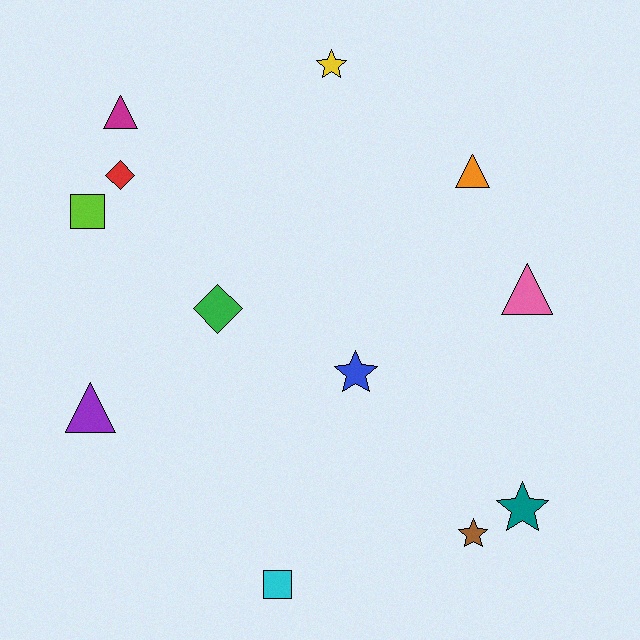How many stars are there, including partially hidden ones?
There are 4 stars.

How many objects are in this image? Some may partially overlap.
There are 12 objects.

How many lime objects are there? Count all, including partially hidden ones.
There is 1 lime object.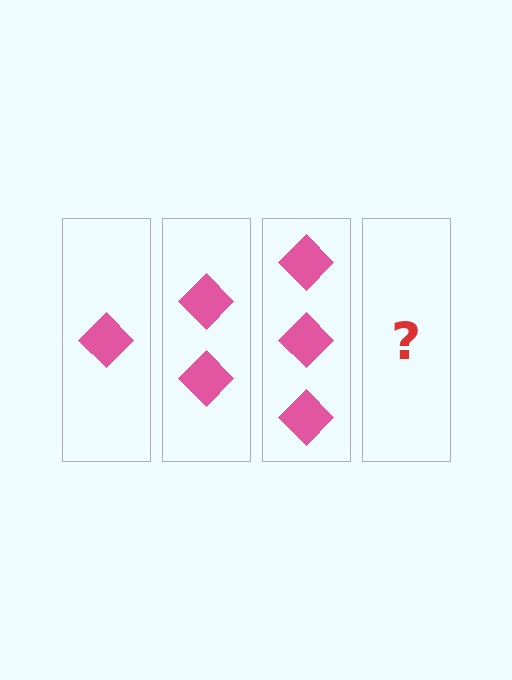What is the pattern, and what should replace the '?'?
The pattern is that each step adds one more diamond. The '?' should be 4 diamonds.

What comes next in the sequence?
The next element should be 4 diamonds.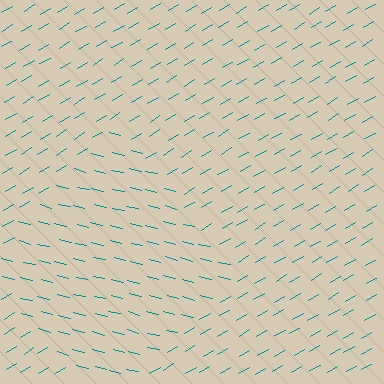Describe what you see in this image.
The image is filled with small teal line segments. A diamond region in the image has lines oriented differently from the surrounding lines, creating a visible texture boundary.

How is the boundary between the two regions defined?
The boundary is defined purely by a change in line orientation (approximately 45 degrees difference). All lines are the same color and thickness.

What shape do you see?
I see a diamond.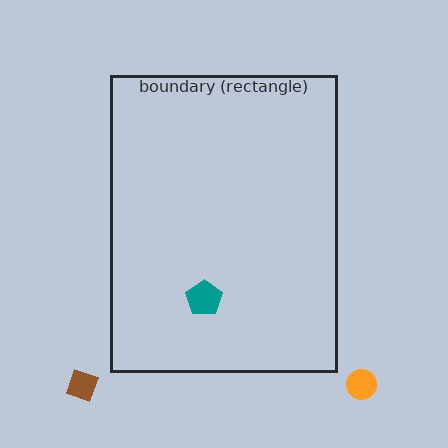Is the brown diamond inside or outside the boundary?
Outside.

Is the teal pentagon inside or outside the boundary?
Inside.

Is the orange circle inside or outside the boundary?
Outside.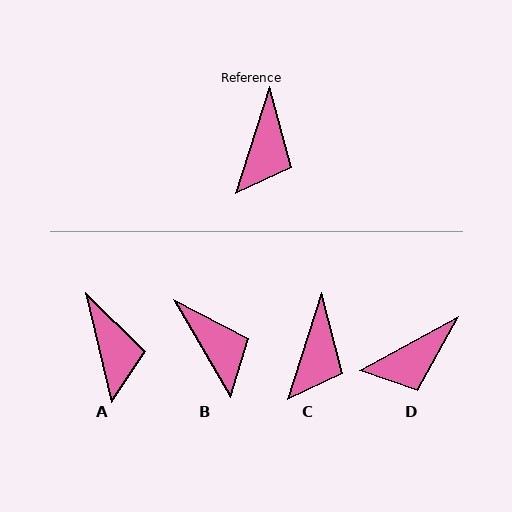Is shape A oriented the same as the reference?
No, it is off by about 31 degrees.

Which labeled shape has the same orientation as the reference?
C.